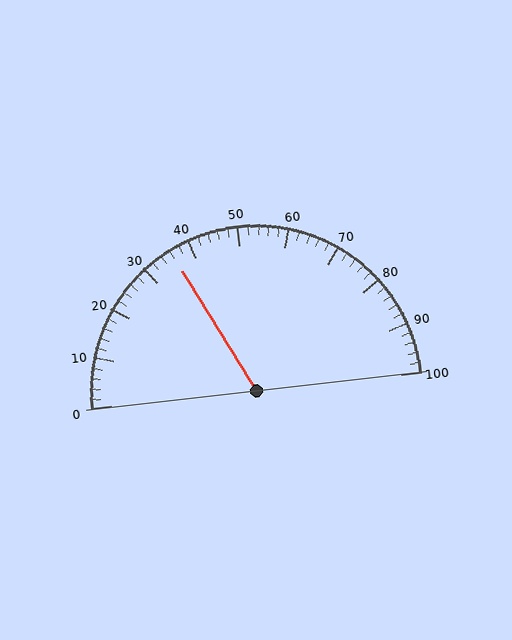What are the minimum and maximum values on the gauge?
The gauge ranges from 0 to 100.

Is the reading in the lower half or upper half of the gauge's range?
The reading is in the lower half of the range (0 to 100).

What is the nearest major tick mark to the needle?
The nearest major tick mark is 40.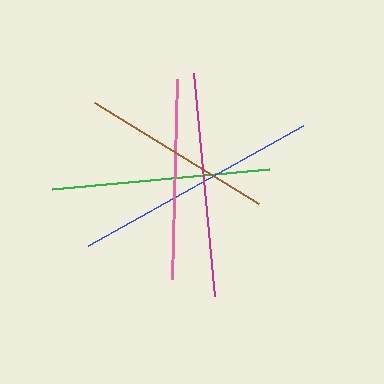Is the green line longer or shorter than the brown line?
The green line is longer than the brown line.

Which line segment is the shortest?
The brown line is the shortest at approximately 193 pixels.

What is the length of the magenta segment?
The magenta segment is approximately 224 pixels long.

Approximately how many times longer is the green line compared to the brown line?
The green line is approximately 1.1 times the length of the brown line.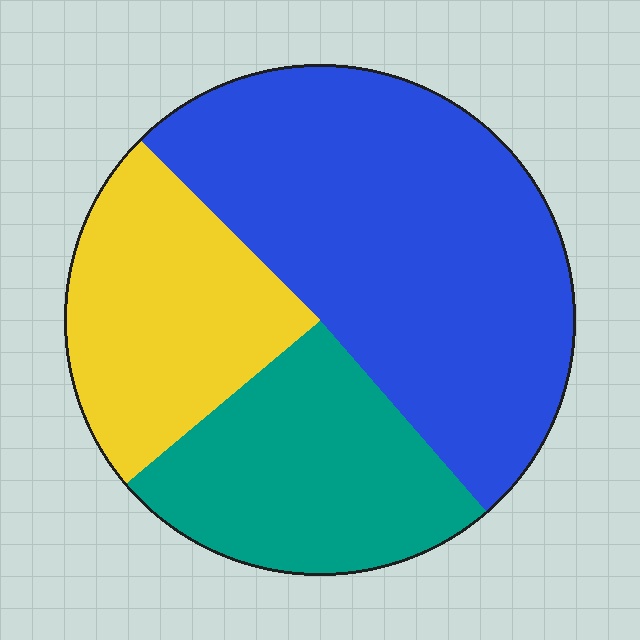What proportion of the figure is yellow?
Yellow takes up about one quarter (1/4) of the figure.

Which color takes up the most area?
Blue, at roughly 50%.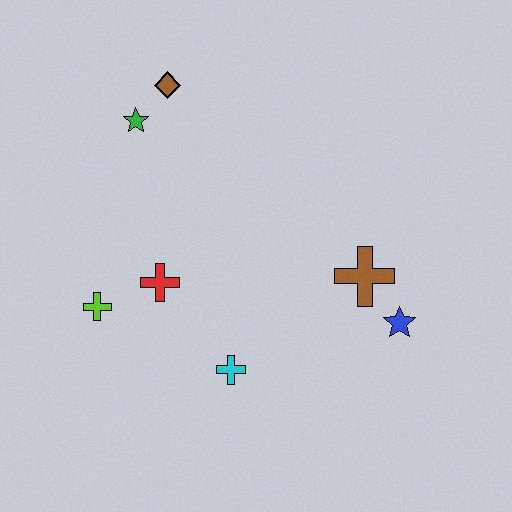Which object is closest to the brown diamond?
The green star is closest to the brown diamond.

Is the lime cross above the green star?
No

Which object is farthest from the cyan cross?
The brown diamond is farthest from the cyan cross.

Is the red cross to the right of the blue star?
No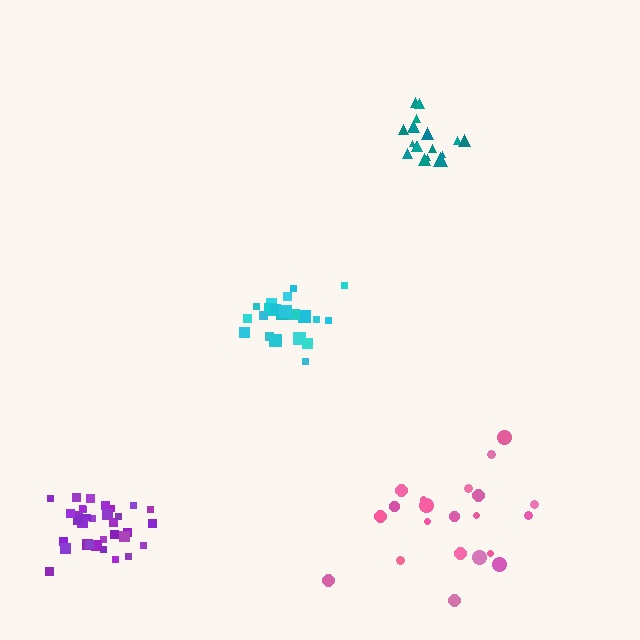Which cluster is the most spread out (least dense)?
Pink.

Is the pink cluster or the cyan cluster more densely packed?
Cyan.